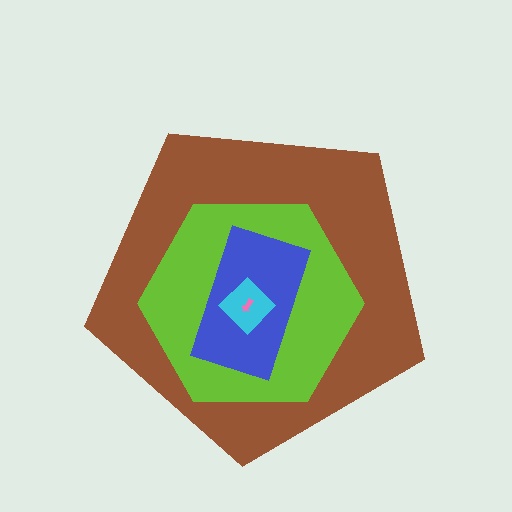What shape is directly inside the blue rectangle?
The cyan diamond.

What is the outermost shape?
The brown pentagon.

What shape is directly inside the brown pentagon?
The lime hexagon.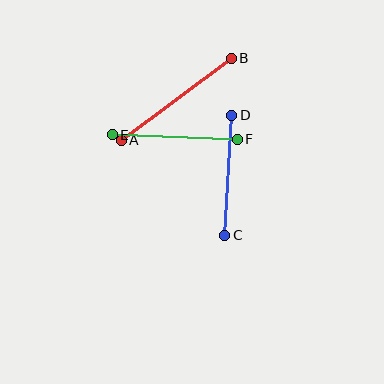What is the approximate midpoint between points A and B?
The midpoint is at approximately (176, 99) pixels.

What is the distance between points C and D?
The distance is approximately 120 pixels.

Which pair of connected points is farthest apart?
Points A and B are farthest apart.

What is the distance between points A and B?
The distance is approximately 137 pixels.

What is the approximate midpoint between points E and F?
The midpoint is at approximately (175, 137) pixels.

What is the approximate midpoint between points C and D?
The midpoint is at approximately (228, 175) pixels.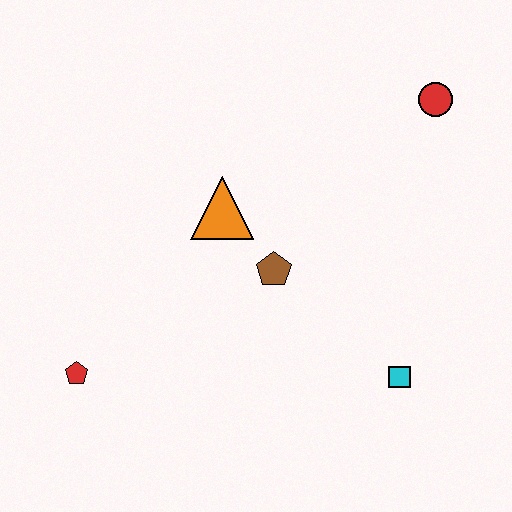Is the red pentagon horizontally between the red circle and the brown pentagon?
No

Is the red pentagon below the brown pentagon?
Yes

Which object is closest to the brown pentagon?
The orange triangle is closest to the brown pentagon.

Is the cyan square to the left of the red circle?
Yes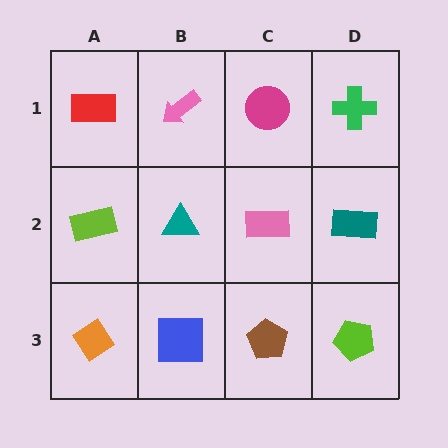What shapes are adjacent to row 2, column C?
A magenta circle (row 1, column C), a brown pentagon (row 3, column C), a teal triangle (row 2, column B), a teal rectangle (row 2, column D).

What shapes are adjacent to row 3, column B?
A teal triangle (row 2, column B), an orange diamond (row 3, column A), a brown pentagon (row 3, column C).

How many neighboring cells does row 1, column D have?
2.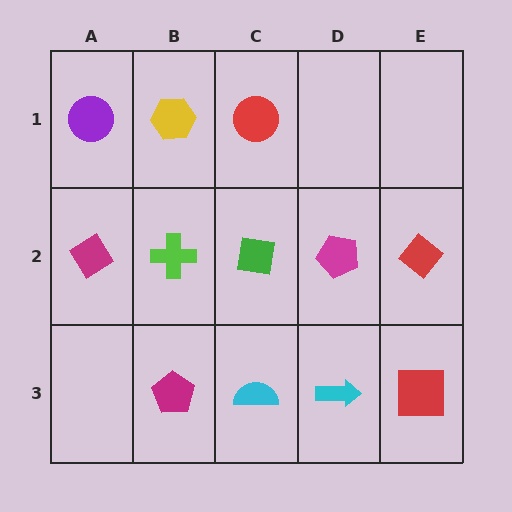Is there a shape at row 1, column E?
No, that cell is empty.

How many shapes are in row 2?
5 shapes.